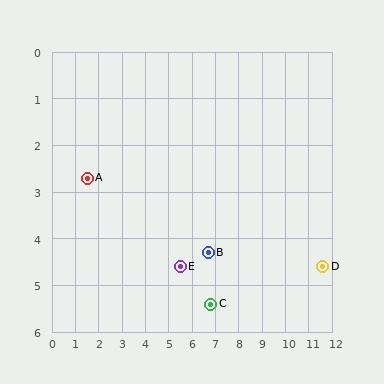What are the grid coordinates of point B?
Point B is at approximately (6.7, 4.3).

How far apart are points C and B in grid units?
Points C and B are about 1.1 grid units apart.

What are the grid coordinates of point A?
Point A is at approximately (1.5, 2.7).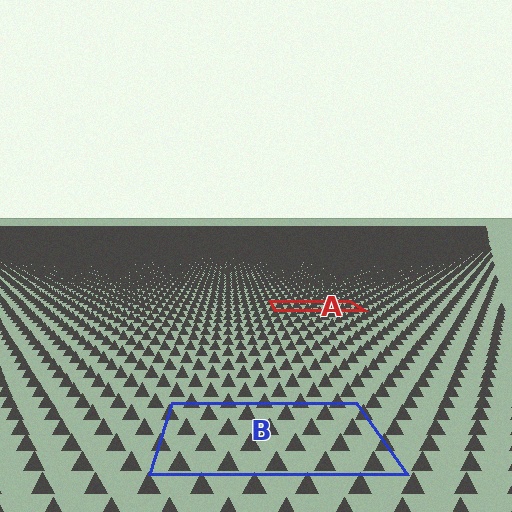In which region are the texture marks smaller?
The texture marks are smaller in region A, because it is farther away.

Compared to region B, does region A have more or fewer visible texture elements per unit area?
Region A has more texture elements per unit area — they are packed more densely because it is farther away.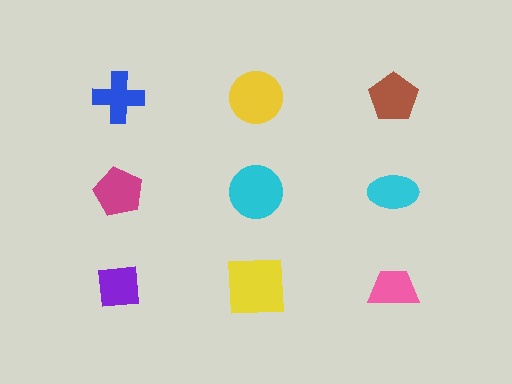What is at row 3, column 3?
A pink trapezoid.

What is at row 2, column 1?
A magenta pentagon.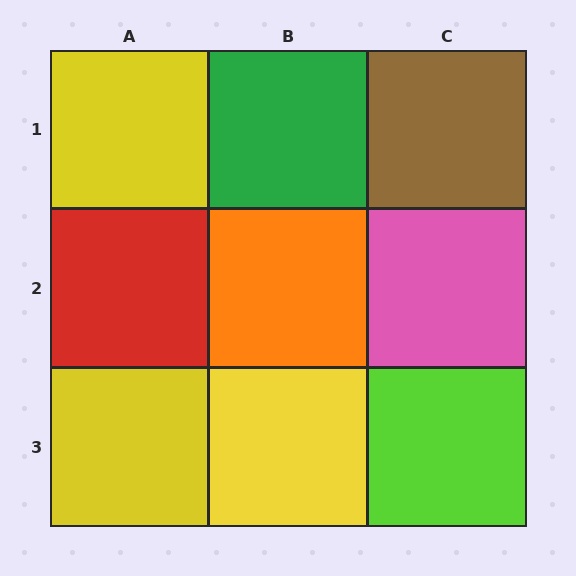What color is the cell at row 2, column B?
Orange.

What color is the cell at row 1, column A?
Yellow.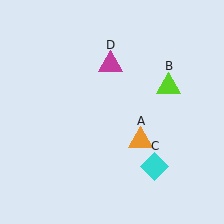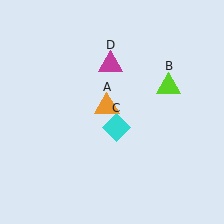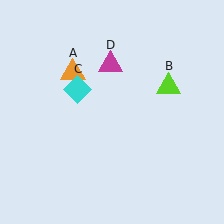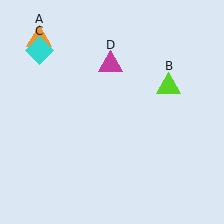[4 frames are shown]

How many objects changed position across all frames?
2 objects changed position: orange triangle (object A), cyan diamond (object C).